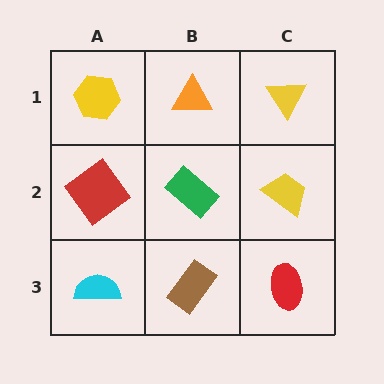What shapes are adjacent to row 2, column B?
An orange triangle (row 1, column B), a brown rectangle (row 3, column B), a red diamond (row 2, column A), a yellow trapezoid (row 2, column C).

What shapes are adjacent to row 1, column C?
A yellow trapezoid (row 2, column C), an orange triangle (row 1, column B).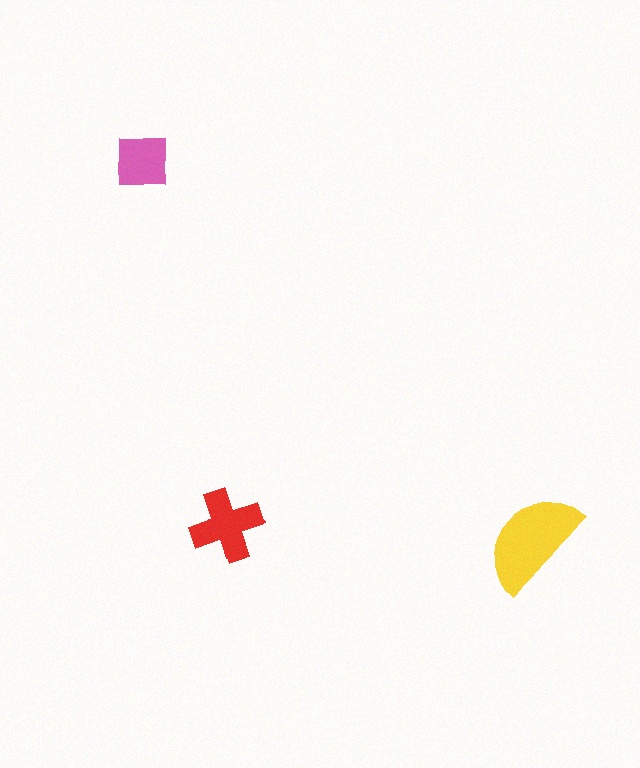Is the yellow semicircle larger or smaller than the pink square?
Larger.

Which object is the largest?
The yellow semicircle.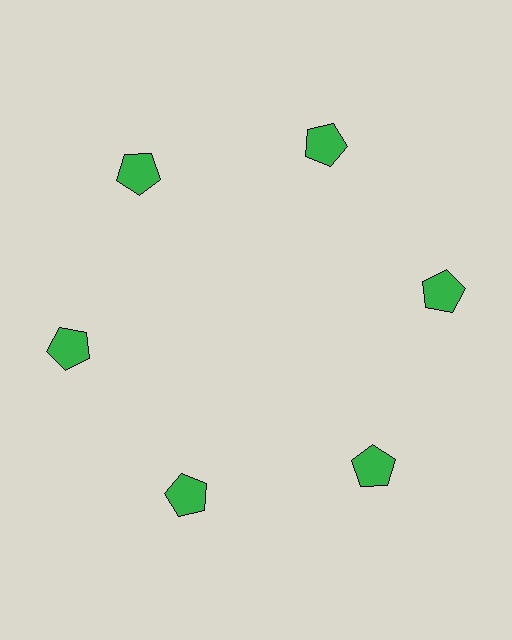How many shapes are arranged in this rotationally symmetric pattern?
There are 6 shapes, arranged in 6 groups of 1.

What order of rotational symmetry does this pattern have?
This pattern has 6-fold rotational symmetry.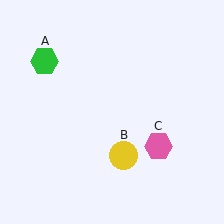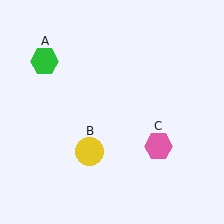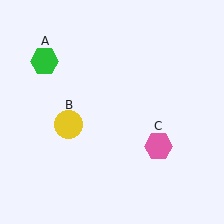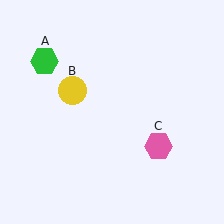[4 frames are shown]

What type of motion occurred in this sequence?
The yellow circle (object B) rotated clockwise around the center of the scene.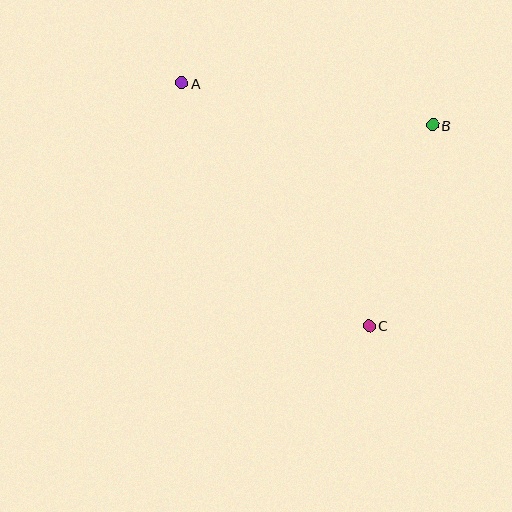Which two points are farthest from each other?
Points A and C are farthest from each other.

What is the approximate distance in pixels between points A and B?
The distance between A and B is approximately 254 pixels.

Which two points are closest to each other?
Points B and C are closest to each other.